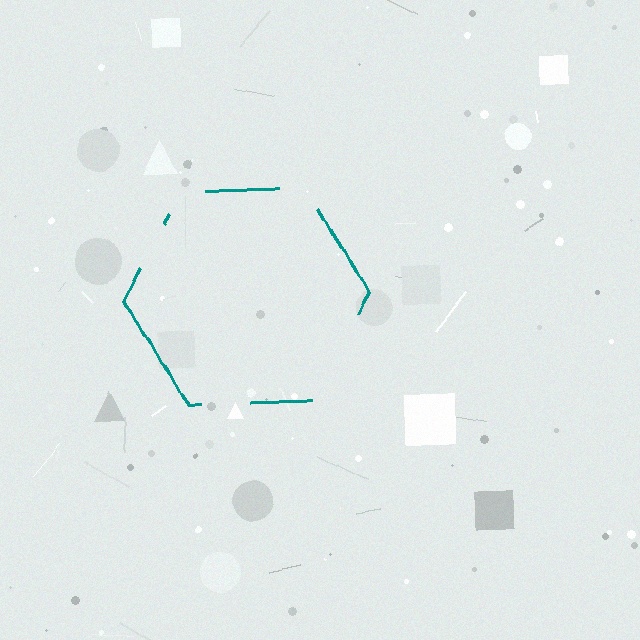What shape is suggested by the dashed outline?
The dashed outline suggests a hexagon.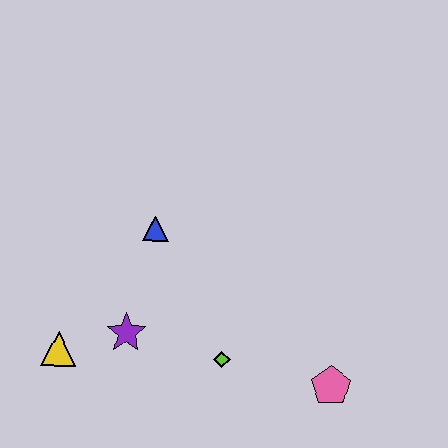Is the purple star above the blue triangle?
No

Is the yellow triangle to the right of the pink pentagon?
No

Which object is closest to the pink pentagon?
The lime diamond is closest to the pink pentagon.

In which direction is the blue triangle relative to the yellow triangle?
The blue triangle is above the yellow triangle.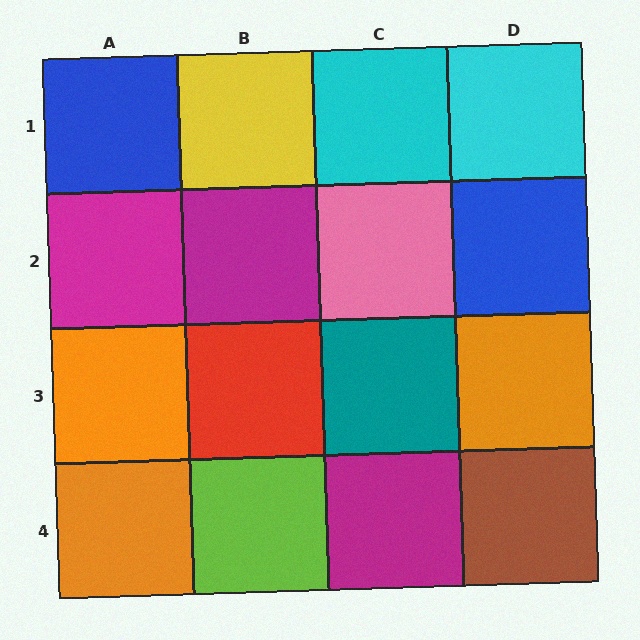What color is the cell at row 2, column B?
Magenta.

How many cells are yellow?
1 cell is yellow.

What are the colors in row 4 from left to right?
Orange, lime, magenta, brown.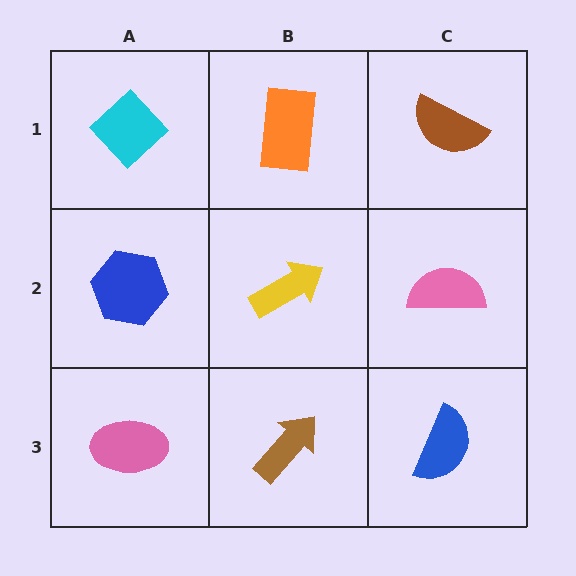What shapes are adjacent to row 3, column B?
A yellow arrow (row 2, column B), a pink ellipse (row 3, column A), a blue semicircle (row 3, column C).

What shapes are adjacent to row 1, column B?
A yellow arrow (row 2, column B), a cyan diamond (row 1, column A), a brown semicircle (row 1, column C).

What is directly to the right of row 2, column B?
A pink semicircle.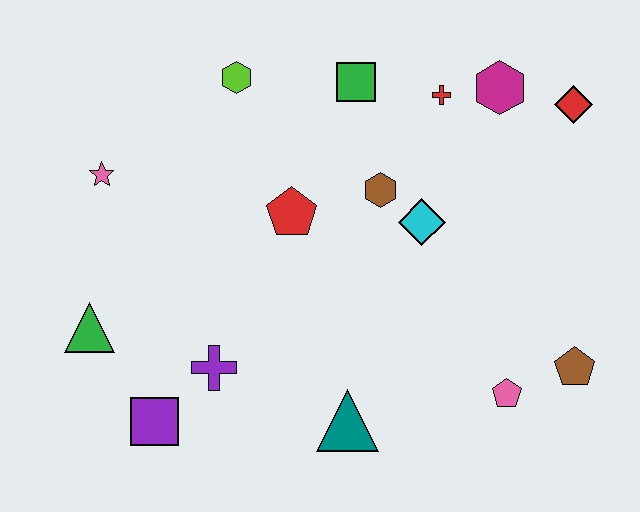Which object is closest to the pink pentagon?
The brown pentagon is closest to the pink pentagon.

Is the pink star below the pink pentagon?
No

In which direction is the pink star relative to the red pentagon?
The pink star is to the left of the red pentagon.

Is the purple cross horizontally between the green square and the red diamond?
No